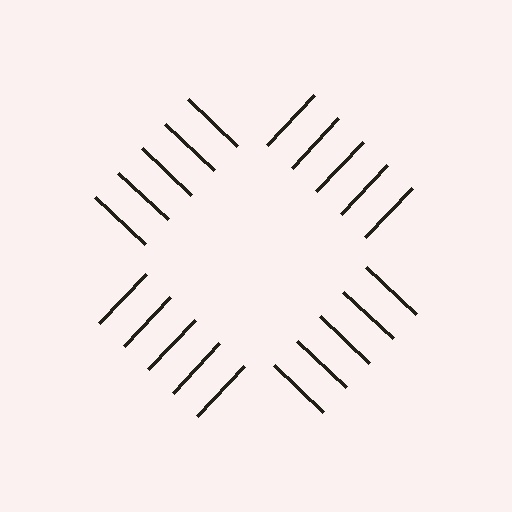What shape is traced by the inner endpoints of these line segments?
An illusory square — the line segments terminate on its edges but no continuous stroke is drawn.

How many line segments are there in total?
20 — 5 along each of the 4 edges.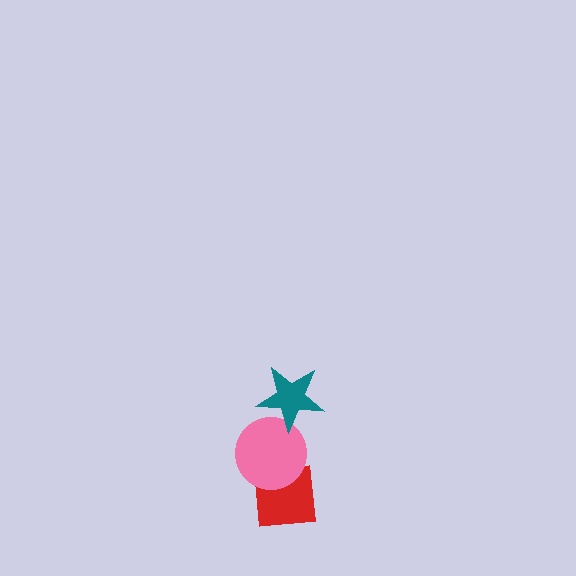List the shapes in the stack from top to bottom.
From top to bottom: the teal star, the pink circle, the red square.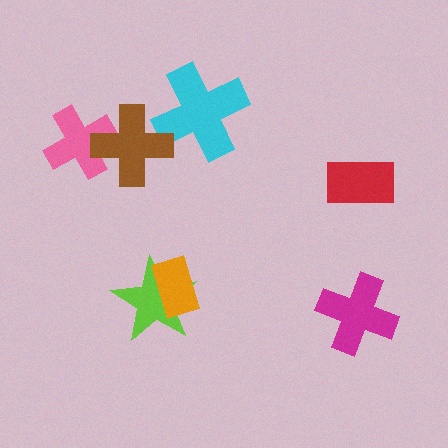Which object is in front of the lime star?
The orange rectangle is in front of the lime star.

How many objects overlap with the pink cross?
1 object overlaps with the pink cross.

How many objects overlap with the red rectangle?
0 objects overlap with the red rectangle.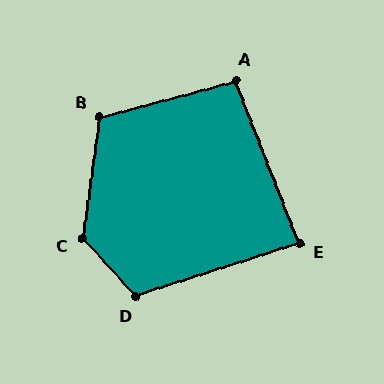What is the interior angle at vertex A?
Approximately 96 degrees (obtuse).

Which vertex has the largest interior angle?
C, at approximately 130 degrees.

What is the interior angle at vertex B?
Approximately 113 degrees (obtuse).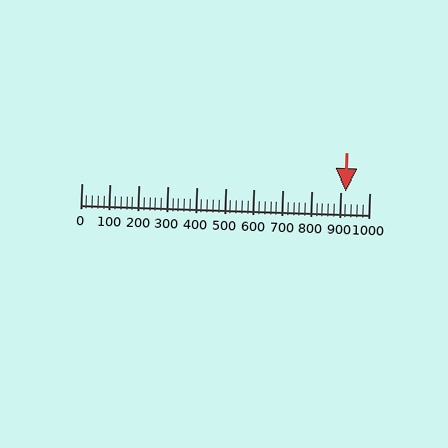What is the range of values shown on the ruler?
The ruler shows values from 0 to 1000.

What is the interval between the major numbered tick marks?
The major tick marks are spaced 100 units apart.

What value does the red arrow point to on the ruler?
The red arrow points to approximately 917.